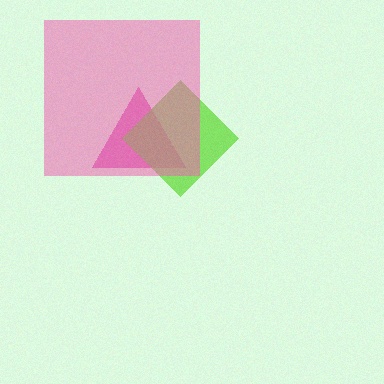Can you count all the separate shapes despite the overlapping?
Yes, there are 3 separate shapes.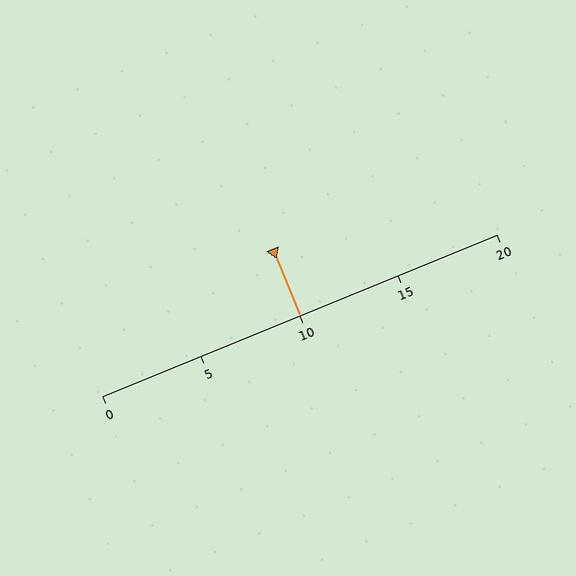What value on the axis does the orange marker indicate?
The marker indicates approximately 10.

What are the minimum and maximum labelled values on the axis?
The axis runs from 0 to 20.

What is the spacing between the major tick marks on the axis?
The major ticks are spaced 5 apart.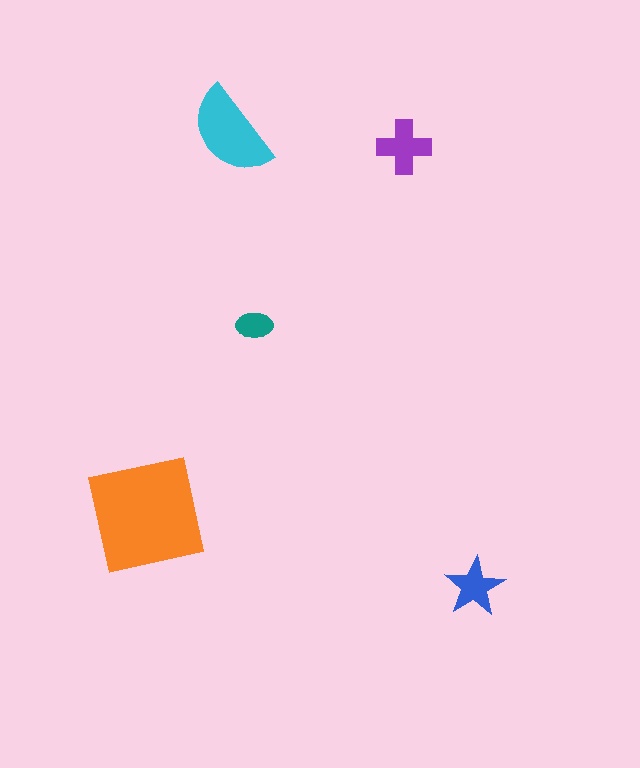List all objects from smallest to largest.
The teal ellipse, the blue star, the purple cross, the cyan semicircle, the orange square.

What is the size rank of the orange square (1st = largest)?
1st.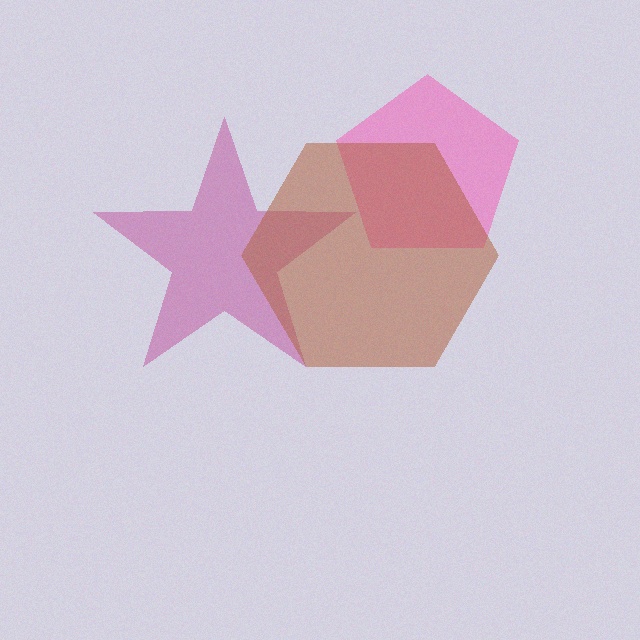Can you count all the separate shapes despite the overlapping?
Yes, there are 3 separate shapes.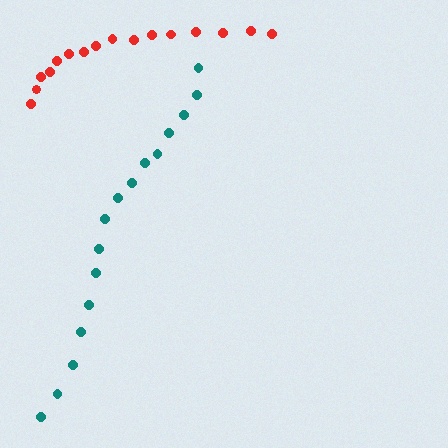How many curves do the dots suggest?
There are 2 distinct paths.